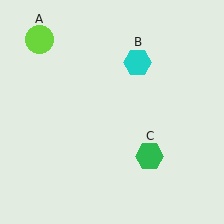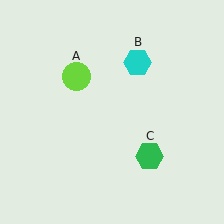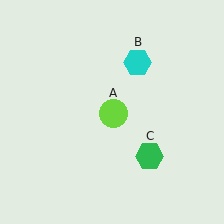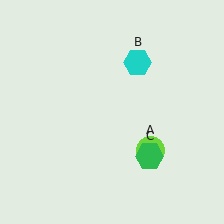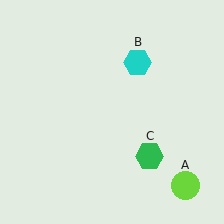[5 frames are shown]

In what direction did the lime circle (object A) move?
The lime circle (object A) moved down and to the right.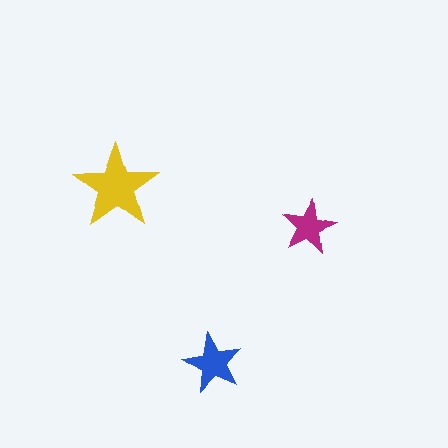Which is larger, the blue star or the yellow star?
The yellow one.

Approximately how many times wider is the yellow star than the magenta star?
About 1.5 times wider.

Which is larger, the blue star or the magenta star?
The blue one.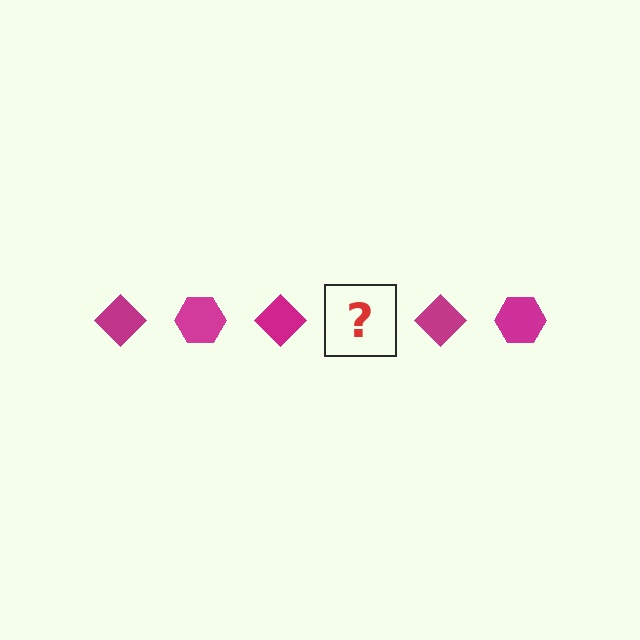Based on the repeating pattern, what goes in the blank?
The blank should be a magenta hexagon.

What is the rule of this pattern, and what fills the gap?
The rule is that the pattern cycles through diamond, hexagon shapes in magenta. The gap should be filled with a magenta hexagon.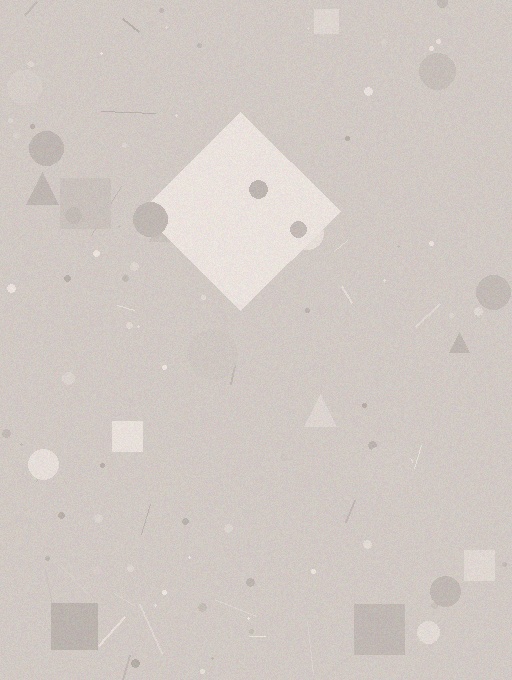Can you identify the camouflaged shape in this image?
The camouflaged shape is a diamond.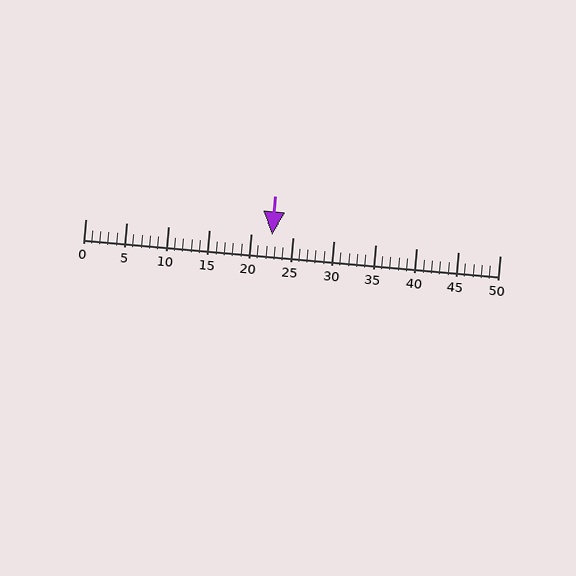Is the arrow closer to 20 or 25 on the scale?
The arrow is closer to 25.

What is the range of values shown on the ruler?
The ruler shows values from 0 to 50.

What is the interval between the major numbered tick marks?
The major tick marks are spaced 5 units apart.